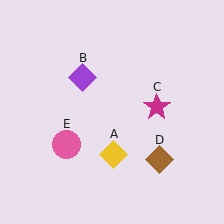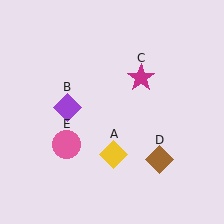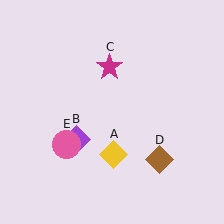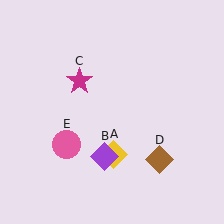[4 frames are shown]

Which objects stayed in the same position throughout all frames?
Yellow diamond (object A) and brown diamond (object D) and pink circle (object E) remained stationary.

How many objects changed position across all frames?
2 objects changed position: purple diamond (object B), magenta star (object C).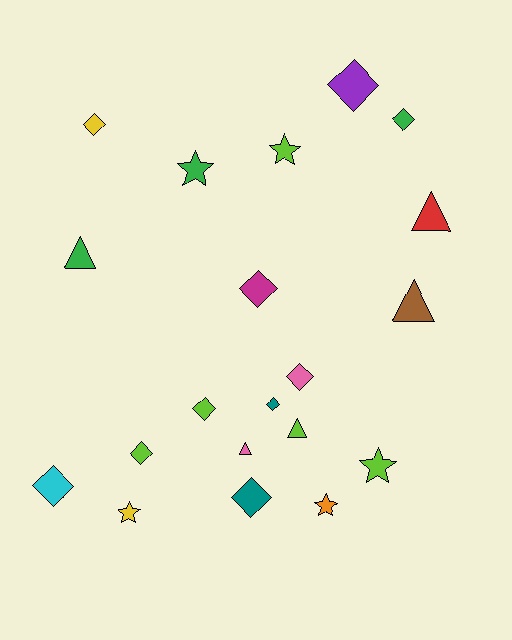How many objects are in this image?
There are 20 objects.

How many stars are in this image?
There are 5 stars.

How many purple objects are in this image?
There is 1 purple object.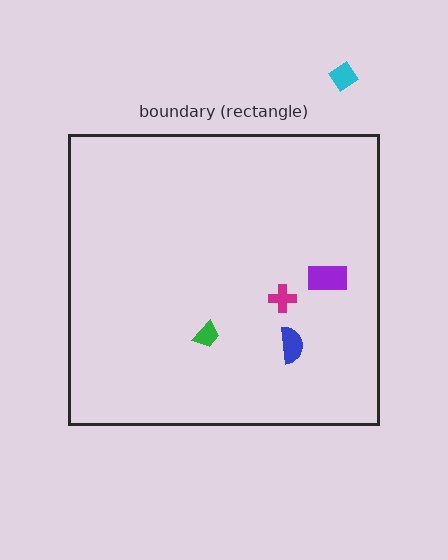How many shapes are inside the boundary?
4 inside, 1 outside.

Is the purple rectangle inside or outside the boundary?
Inside.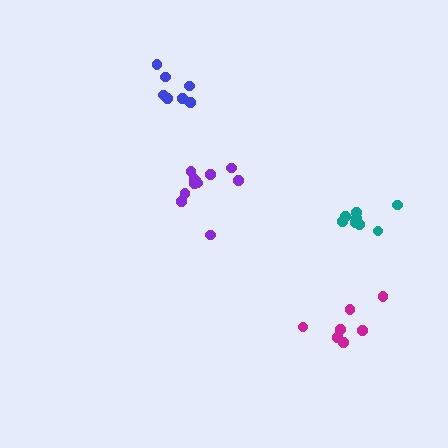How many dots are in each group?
Group 1: 8 dots, Group 2: 7 dots, Group 3: 7 dots, Group 4: 11 dots (33 total).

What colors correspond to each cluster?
The clusters are colored: teal, blue, magenta, purple.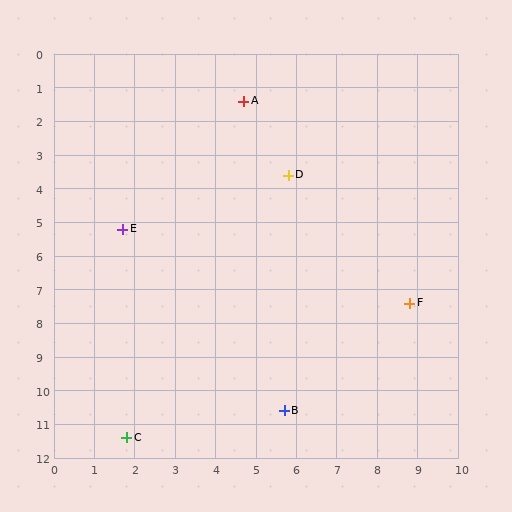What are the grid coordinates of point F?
Point F is at approximately (8.8, 7.4).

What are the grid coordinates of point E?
Point E is at approximately (1.7, 5.2).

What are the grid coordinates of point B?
Point B is at approximately (5.7, 10.6).